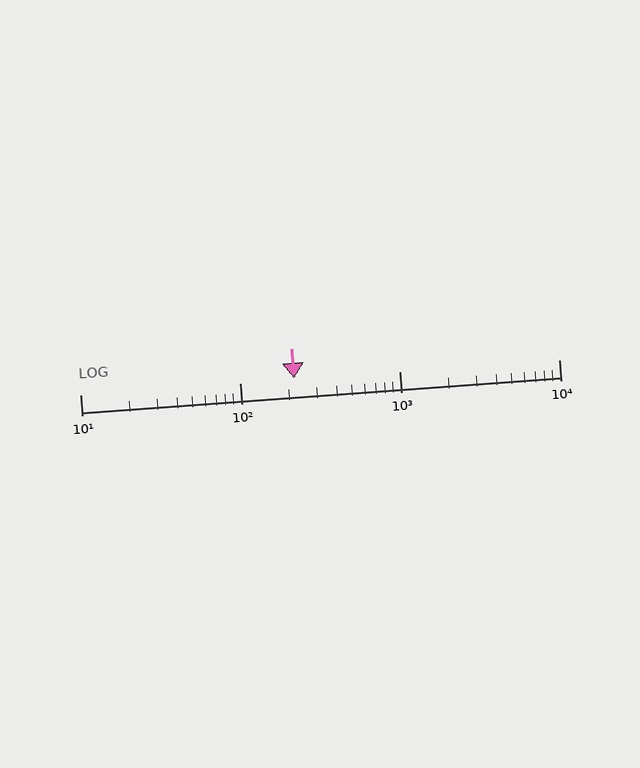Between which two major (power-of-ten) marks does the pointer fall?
The pointer is between 100 and 1000.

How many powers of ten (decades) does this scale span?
The scale spans 3 decades, from 10 to 10000.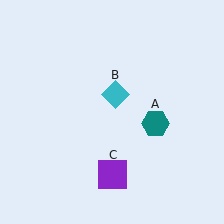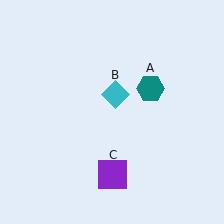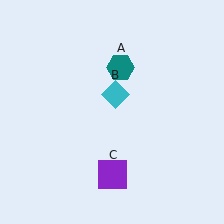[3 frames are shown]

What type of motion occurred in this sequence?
The teal hexagon (object A) rotated counterclockwise around the center of the scene.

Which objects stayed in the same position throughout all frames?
Cyan diamond (object B) and purple square (object C) remained stationary.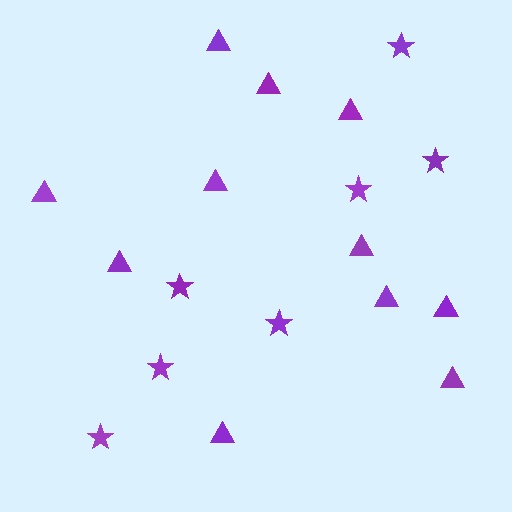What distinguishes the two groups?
There are 2 groups: one group of triangles (11) and one group of stars (7).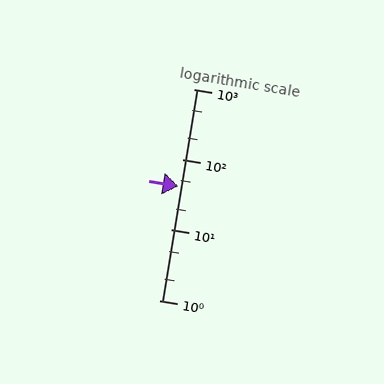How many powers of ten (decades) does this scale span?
The scale spans 3 decades, from 1 to 1000.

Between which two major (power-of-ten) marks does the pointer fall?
The pointer is between 10 and 100.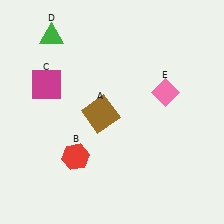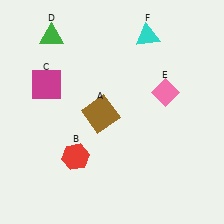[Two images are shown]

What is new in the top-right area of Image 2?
A cyan triangle (F) was added in the top-right area of Image 2.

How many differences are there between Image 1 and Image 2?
There is 1 difference between the two images.